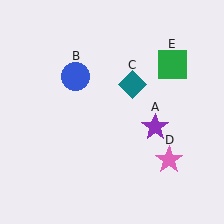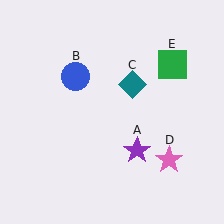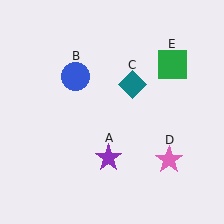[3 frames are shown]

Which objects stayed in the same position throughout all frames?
Blue circle (object B) and teal diamond (object C) and pink star (object D) and green square (object E) remained stationary.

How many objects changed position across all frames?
1 object changed position: purple star (object A).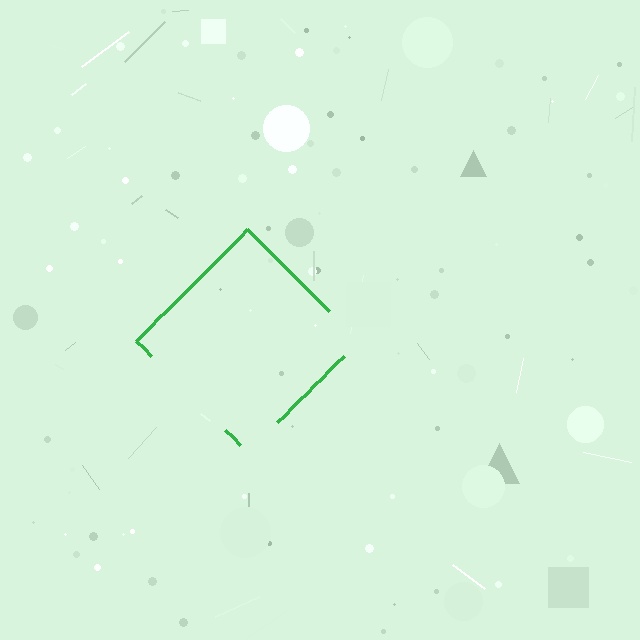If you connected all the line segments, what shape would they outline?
They would outline a diamond.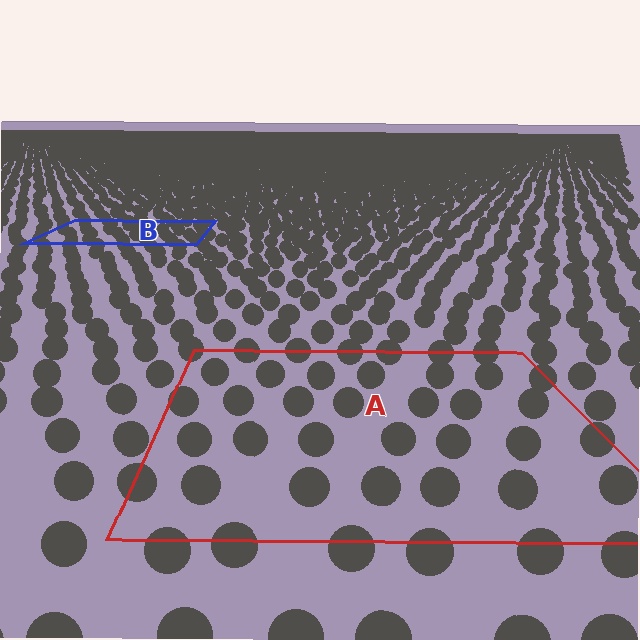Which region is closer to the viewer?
Region A is closer. The texture elements there are larger and more spread out.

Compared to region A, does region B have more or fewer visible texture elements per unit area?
Region B has more texture elements per unit area — they are packed more densely because it is farther away.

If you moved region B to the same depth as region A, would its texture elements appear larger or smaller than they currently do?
They would appear larger. At a closer depth, the same texture elements are projected at a bigger on-screen size.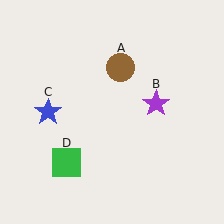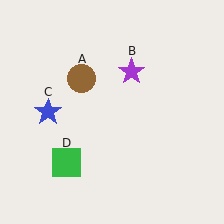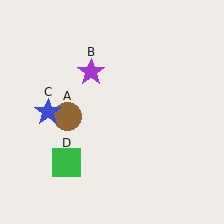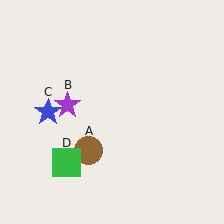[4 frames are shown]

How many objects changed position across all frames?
2 objects changed position: brown circle (object A), purple star (object B).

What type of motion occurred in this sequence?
The brown circle (object A), purple star (object B) rotated counterclockwise around the center of the scene.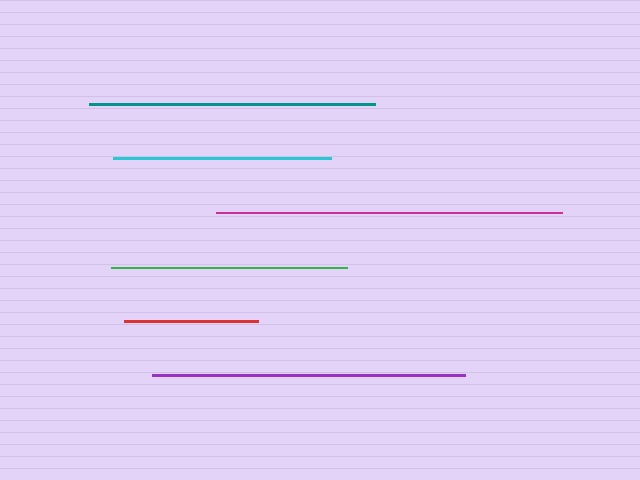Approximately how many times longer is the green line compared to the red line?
The green line is approximately 1.8 times the length of the red line.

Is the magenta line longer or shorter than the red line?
The magenta line is longer than the red line.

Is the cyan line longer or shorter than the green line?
The green line is longer than the cyan line.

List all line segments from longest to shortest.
From longest to shortest: magenta, purple, teal, green, cyan, red.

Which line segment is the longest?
The magenta line is the longest at approximately 346 pixels.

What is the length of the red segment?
The red segment is approximately 133 pixels long.